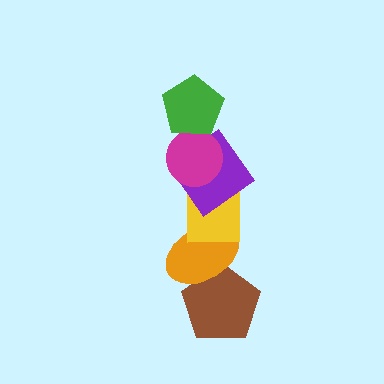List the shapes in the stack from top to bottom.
From top to bottom: the green pentagon, the magenta circle, the purple diamond, the yellow square, the orange ellipse, the brown pentagon.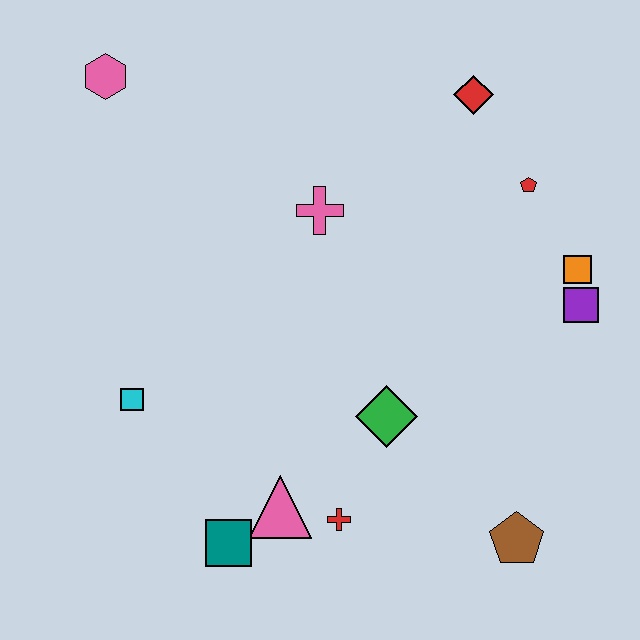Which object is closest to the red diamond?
The red pentagon is closest to the red diamond.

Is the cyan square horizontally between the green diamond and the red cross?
No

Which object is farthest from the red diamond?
The teal square is farthest from the red diamond.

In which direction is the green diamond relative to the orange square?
The green diamond is to the left of the orange square.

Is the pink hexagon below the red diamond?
No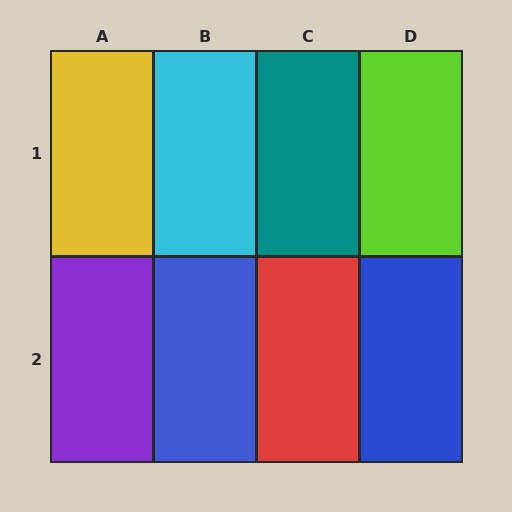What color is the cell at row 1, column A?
Yellow.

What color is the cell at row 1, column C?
Teal.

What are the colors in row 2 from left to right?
Purple, blue, red, blue.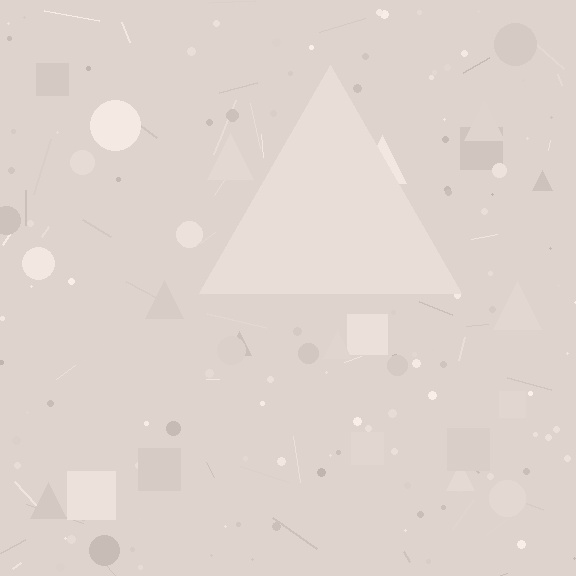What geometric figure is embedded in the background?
A triangle is embedded in the background.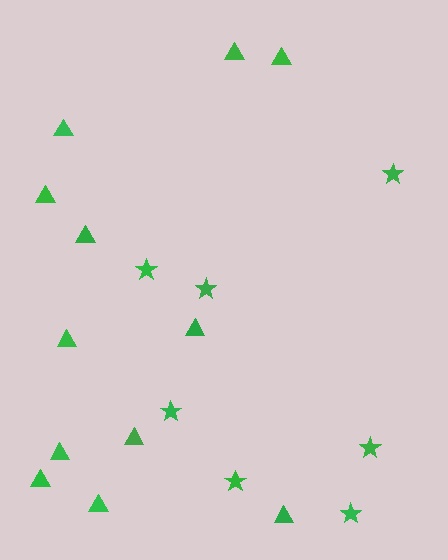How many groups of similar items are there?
There are 2 groups: one group of stars (7) and one group of triangles (12).